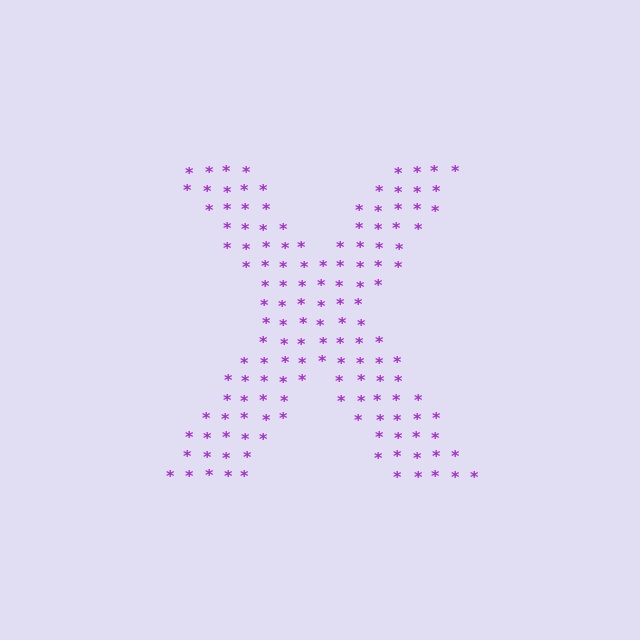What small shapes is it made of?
It is made of small asterisks.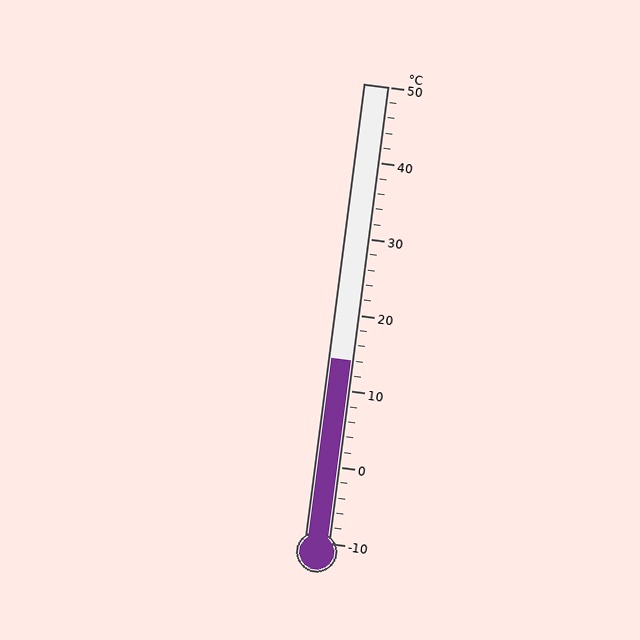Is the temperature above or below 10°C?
The temperature is above 10°C.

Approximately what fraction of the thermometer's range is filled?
The thermometer is filled to approximately 40% of its range.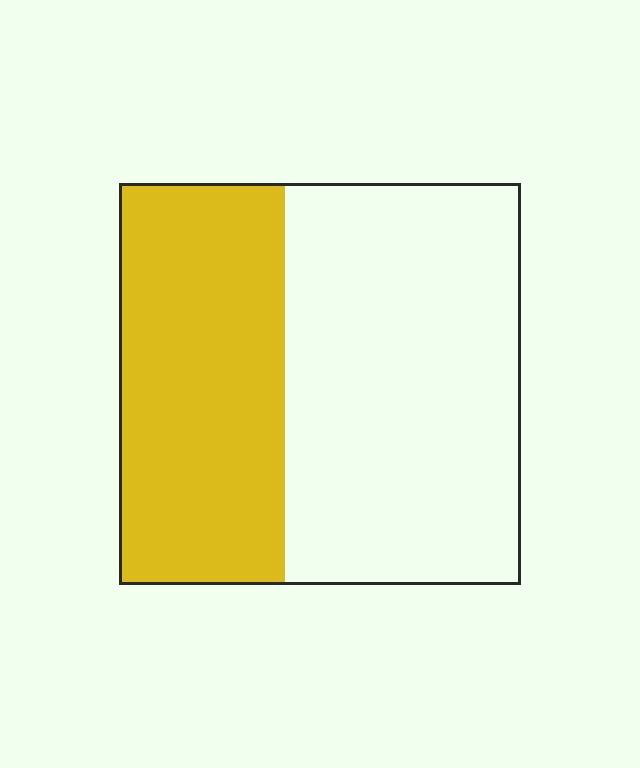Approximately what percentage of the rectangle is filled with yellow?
Approximately 40%.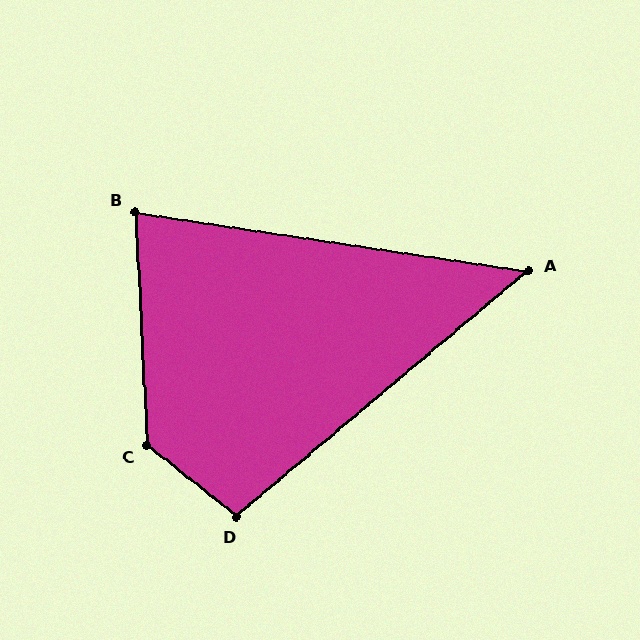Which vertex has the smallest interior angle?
A, at approximately 49 degrees.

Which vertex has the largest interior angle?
C, at approximately 131 degrees.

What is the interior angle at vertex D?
Approximately 101 degrees (obtuse).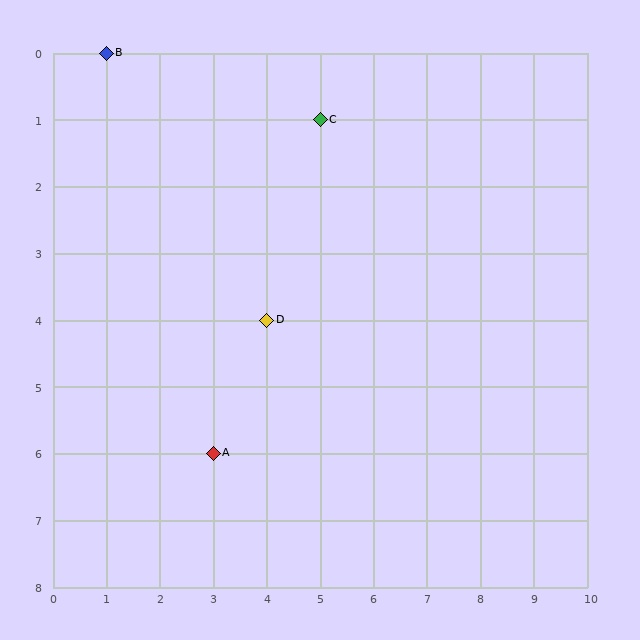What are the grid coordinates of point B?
Point B is at grid coordinates (1, 0).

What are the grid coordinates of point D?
Point D is at grid coordinates (4, 4).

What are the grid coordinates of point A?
Point A is at grid coordinates (3, 6).